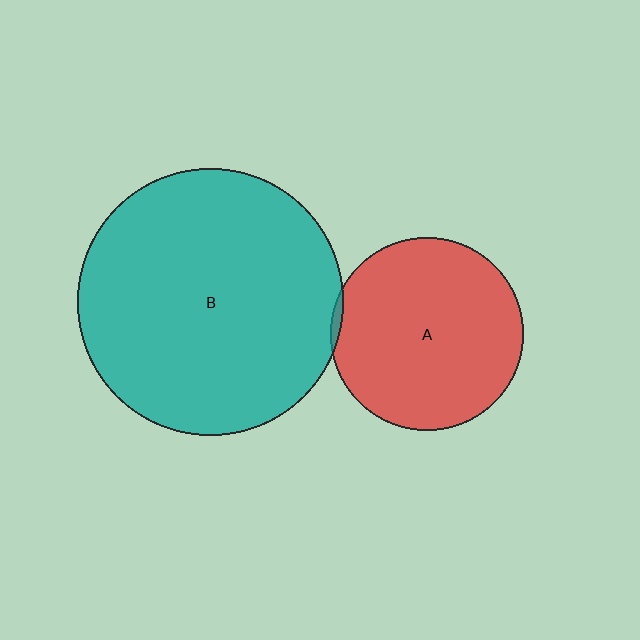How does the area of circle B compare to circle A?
Approximately 1.9 times.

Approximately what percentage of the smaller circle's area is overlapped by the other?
Approximately 5%.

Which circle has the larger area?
Circle B (teal).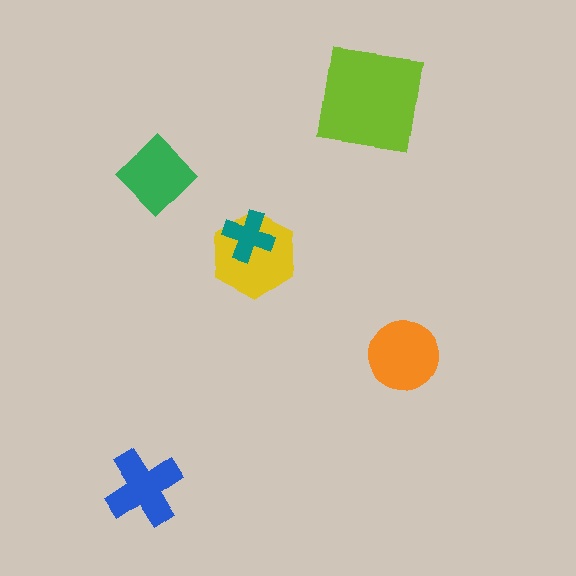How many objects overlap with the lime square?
0 objects overlap with the lime square.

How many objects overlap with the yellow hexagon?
1 object overlaps with the yellow hexagon.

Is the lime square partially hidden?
No, no other shape covers it.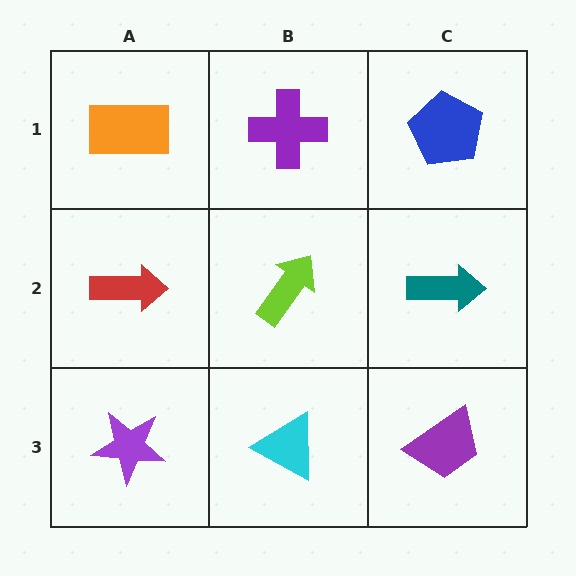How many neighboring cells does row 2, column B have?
4.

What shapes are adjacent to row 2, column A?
An orange rectangle (row 1, column A), a purple star (row 3, column A), a lime arrow (row 2, column B).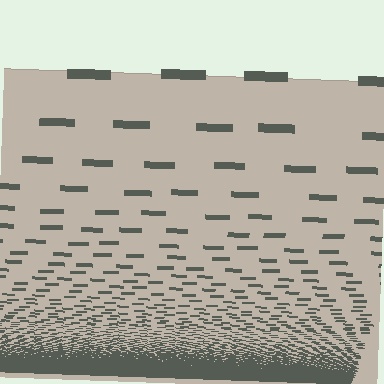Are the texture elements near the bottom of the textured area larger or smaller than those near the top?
Smaller. The gradient is inverted — elements near the bottom are smaller and denser.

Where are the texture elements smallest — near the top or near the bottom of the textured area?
Near the bottom.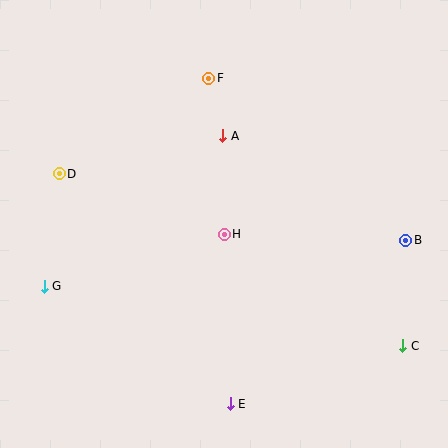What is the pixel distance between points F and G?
The distance between F and G is 265 pixels.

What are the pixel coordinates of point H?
Point H is at (224, 234).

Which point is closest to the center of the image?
Point H at (224, 234) is closest to the center.